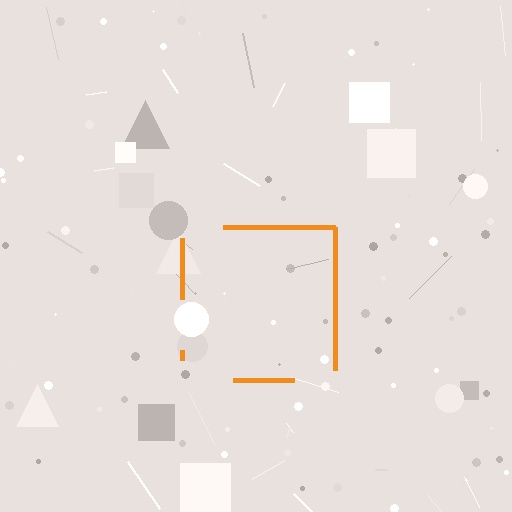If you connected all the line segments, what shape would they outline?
They would outline a square.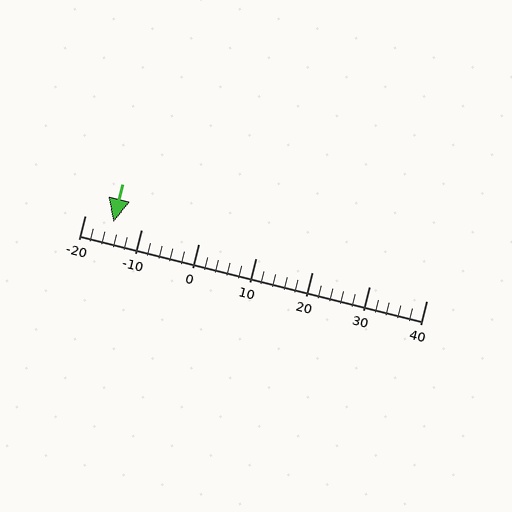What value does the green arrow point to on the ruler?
The green arrow points to approximately -15.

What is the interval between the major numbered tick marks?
The major tick marks are spaced 10 units apart.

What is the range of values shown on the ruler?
The ruler shows values from -20 to 40.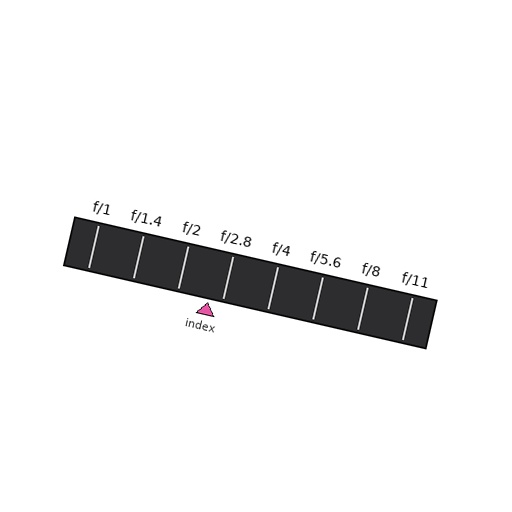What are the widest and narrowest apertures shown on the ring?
The widest aperture shown is f/1 and the narrowest is f/11.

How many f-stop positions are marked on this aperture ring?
There are 8 f-stop positions marked.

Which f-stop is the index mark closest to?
The index mark is closest to f/2.8.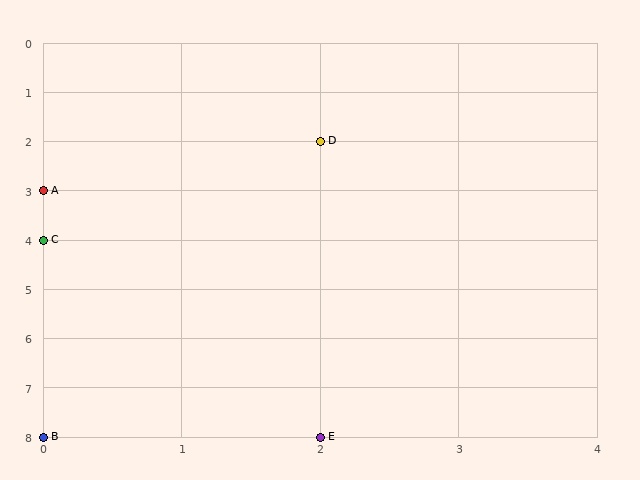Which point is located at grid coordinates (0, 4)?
Point C is at (0, 4).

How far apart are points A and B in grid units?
Points A and B are 5 rows apart.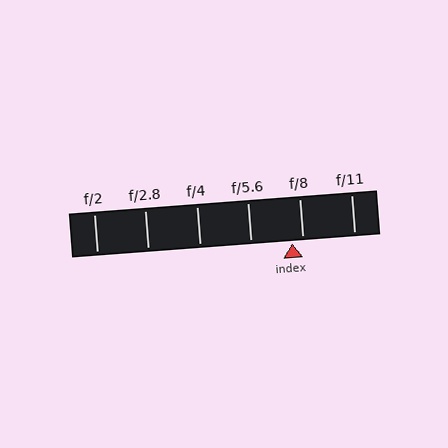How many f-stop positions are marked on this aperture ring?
There are 6 f-stop positions marked.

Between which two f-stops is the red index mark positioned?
The index mark is between f/5.6 and f/8.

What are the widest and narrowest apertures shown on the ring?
The widest aperture shown is f/2 and the narrowest is f/11.